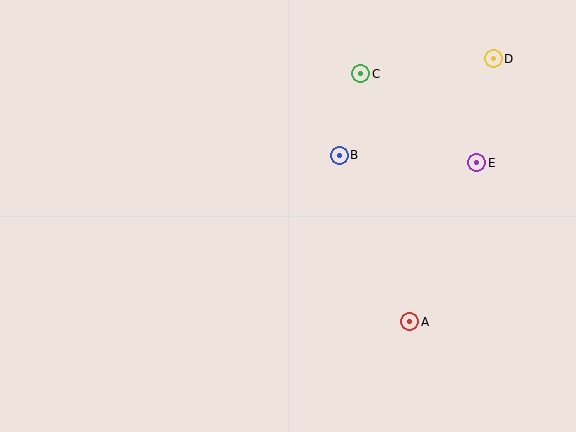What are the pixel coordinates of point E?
Point E is at (477, 163).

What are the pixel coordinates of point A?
Point A is at (410, 322).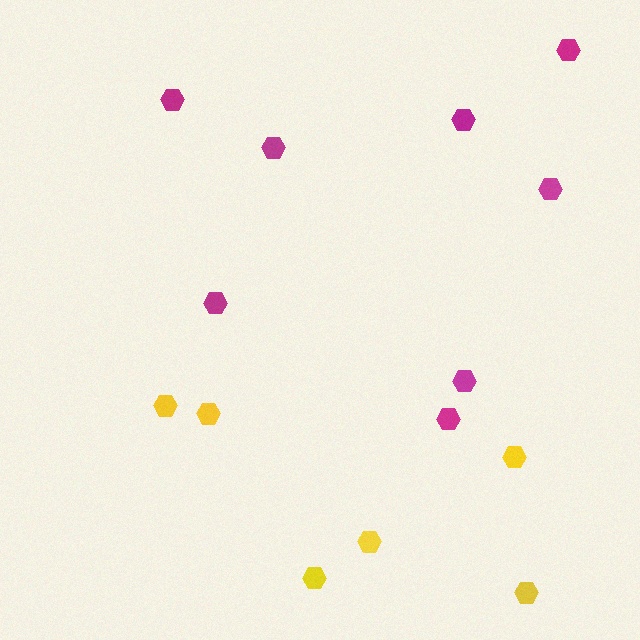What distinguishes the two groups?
There are 2 groups: one group of magenta hexagons (8) and one group of yellow hexagons (6).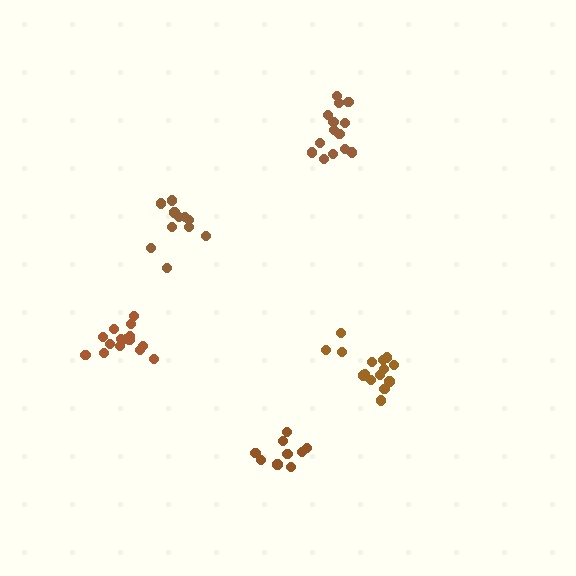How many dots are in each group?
Group 1: 11 dots, Group 2: 14 dots, Group 3: 15 dots, Group 4: 15 dots, Group 5: 9 dots (64 total).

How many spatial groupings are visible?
There are 5 spatial groupings.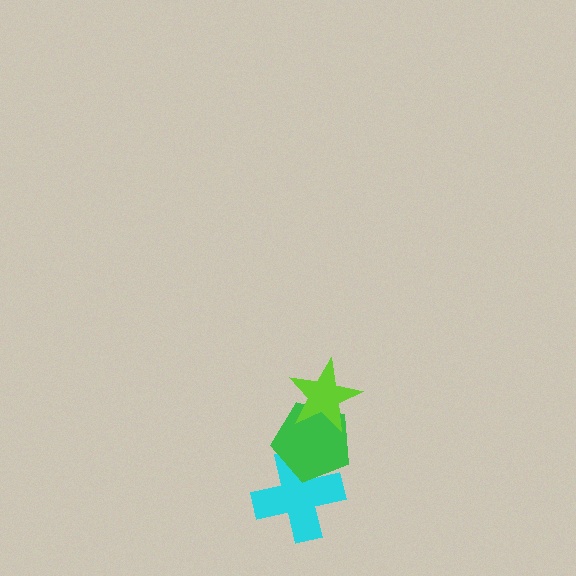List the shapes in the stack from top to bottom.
From top to bottom: the lime star, the green pentagon, the cyan cross.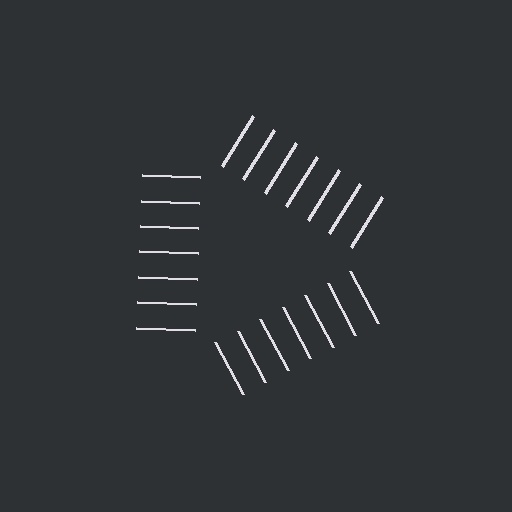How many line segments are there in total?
21 — 7 along each of the 3 edges.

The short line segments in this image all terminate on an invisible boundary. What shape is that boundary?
An illusory triangle — the line segments terminate on its edges but no continuous stroke is drawn.